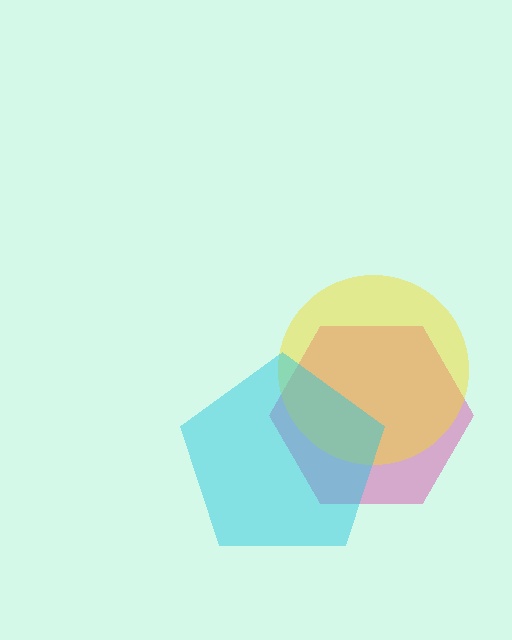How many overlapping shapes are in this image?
There are 3 overlapping shapes in the image.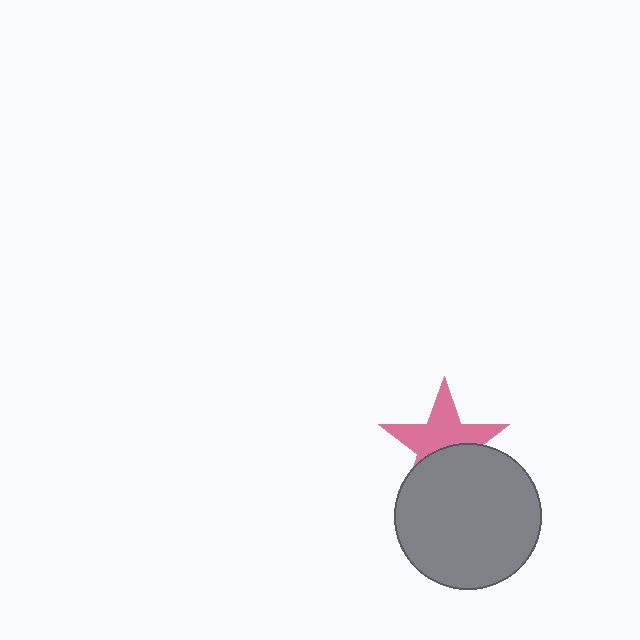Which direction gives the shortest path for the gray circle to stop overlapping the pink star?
Moving down gives the shortest separation.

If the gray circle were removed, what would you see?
You would see the complete pink star.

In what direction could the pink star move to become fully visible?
The pink star could move up. That would shift it out from behind the gray circle entirely.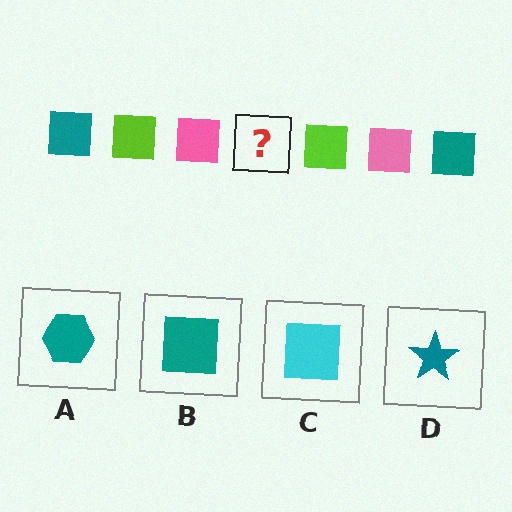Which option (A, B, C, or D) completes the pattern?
B.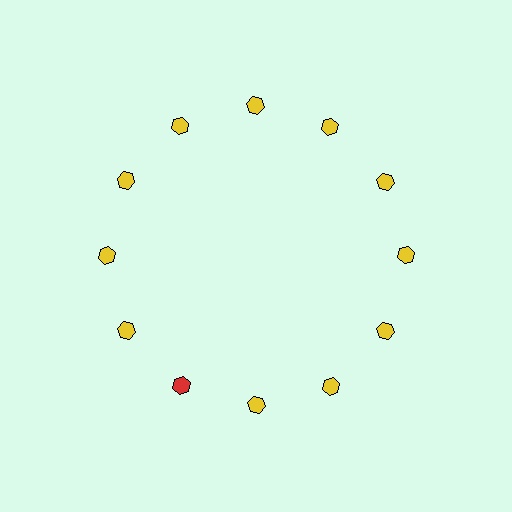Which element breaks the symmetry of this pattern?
The red hexagon at roughly the 7 o'clock position breaks the symmetry. All other shapes are yellow hexagons.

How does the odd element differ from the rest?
It has a different color: red instead of yellow.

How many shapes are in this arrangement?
There are 12 shapes arranged in a ring pattern.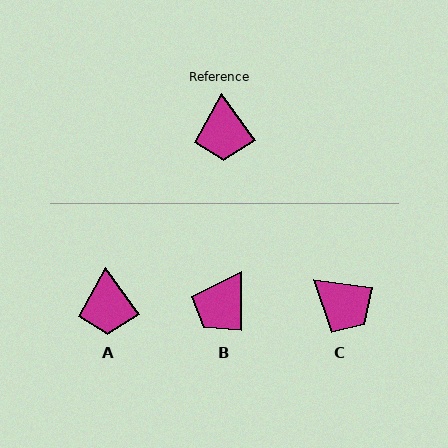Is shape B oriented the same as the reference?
No, it is off by about 35 degrees.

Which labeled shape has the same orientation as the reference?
A.